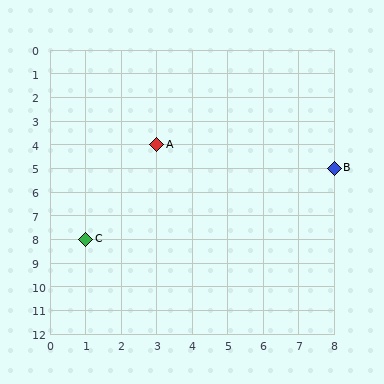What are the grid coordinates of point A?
Point A is at grid coordinates (3, 4).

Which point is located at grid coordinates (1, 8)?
Point C is at (1, 8).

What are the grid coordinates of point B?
Point B is at grid coordinates (8, 5).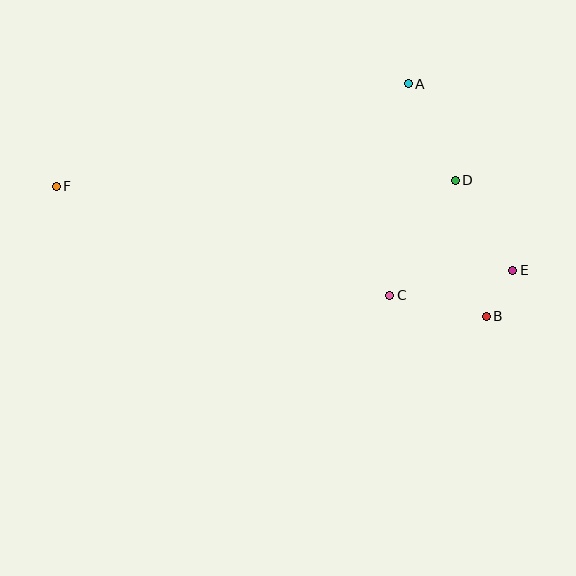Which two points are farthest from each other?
Points E and F are farthest from each other.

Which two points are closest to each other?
Points B and E are closest to each other.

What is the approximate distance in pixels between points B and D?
The distance between B and D is approximately 139 pixels.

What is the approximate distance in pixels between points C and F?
The distance between C and F is approximately 351 pixels.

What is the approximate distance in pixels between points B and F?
The distance between B and F is approximately 449 pixels.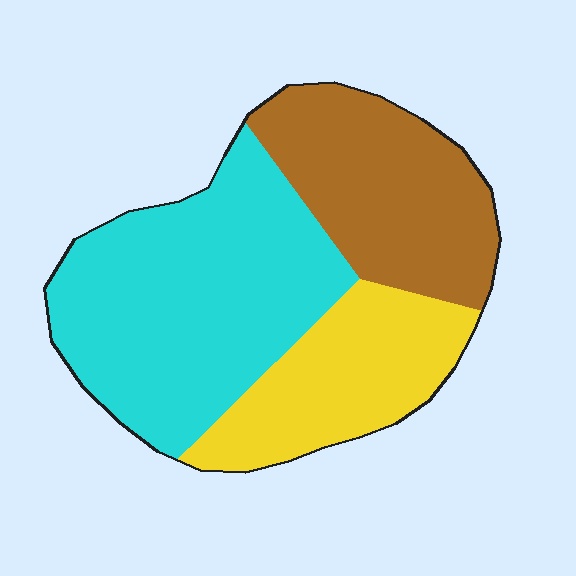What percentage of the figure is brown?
Brown covers around 30% of the figure.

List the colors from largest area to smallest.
From largest to smallest: cyan, brown, yellow.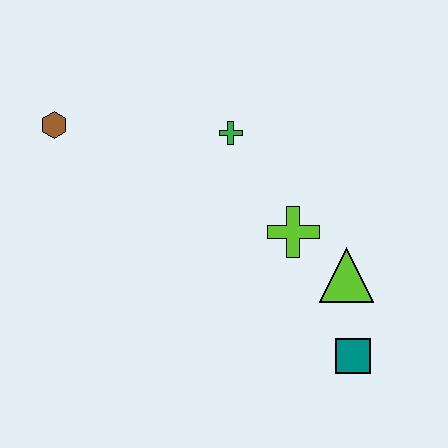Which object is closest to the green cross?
The lime cross is closest to the green cross.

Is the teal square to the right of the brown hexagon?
Yes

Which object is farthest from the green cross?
The teal square is farthest from the green cross.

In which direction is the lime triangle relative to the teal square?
The lime triangle is above the teal square.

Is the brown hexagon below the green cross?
No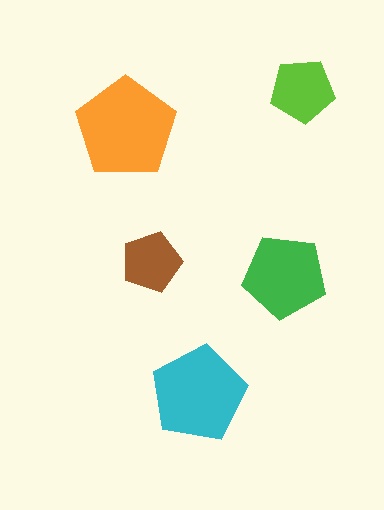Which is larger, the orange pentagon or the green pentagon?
The orange one.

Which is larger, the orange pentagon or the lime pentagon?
The orange one.